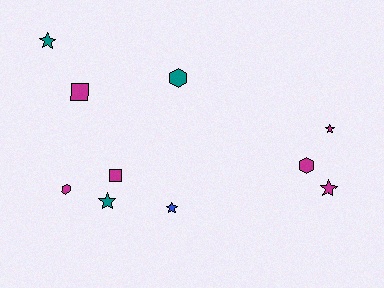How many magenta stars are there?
There are 2 magenta stars.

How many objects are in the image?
There are 10 objects.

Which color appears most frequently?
Magenta, with 6 objects.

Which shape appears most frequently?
Star, with 5 objects.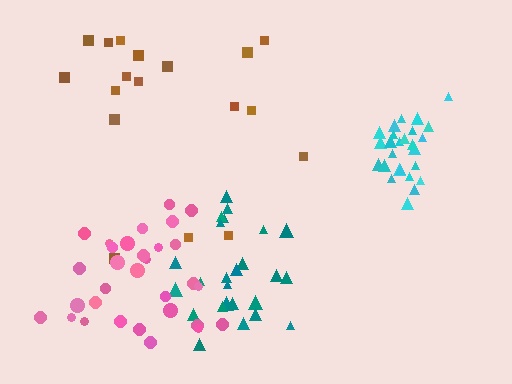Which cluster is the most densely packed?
Cyan.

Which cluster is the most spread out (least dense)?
Brown.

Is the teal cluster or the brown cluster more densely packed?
Teal.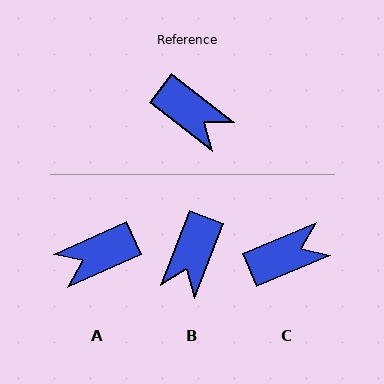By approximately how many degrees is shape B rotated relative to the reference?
Approximately 73 degrees clockwise.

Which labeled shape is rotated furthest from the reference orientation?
A, about 119 degrees away.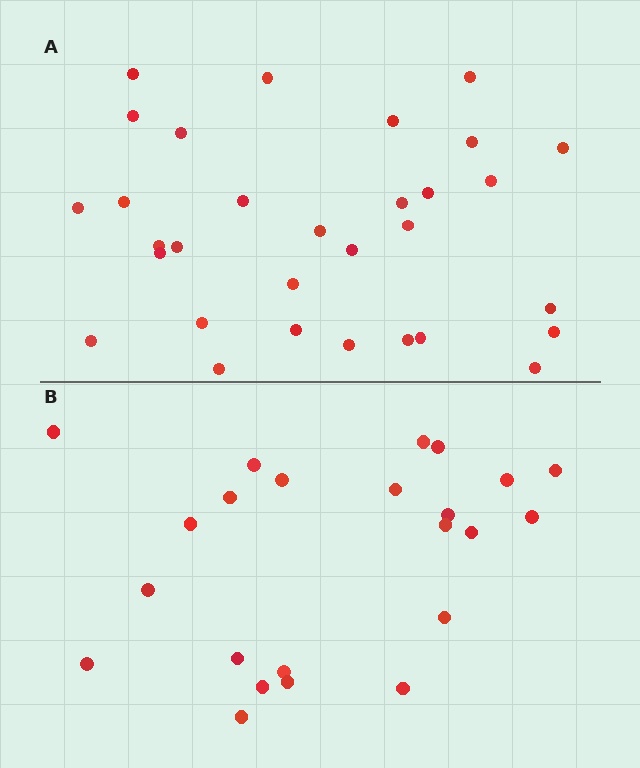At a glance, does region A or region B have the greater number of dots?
Region A (the top region) has more dots.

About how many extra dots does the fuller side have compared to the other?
Region A has roughly 8 or so more dots than region B.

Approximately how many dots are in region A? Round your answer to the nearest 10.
About 30 dots. (The exact count is 31, which rounds to 30.)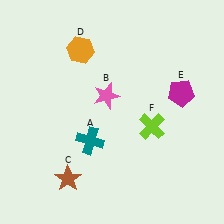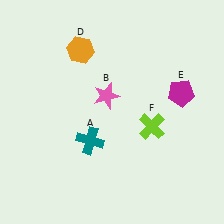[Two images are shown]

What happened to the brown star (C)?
The brown star (C) was removed in Image 2. It was in the bottom-left area of Image 1.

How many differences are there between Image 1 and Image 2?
There is 1 difference between the two images.